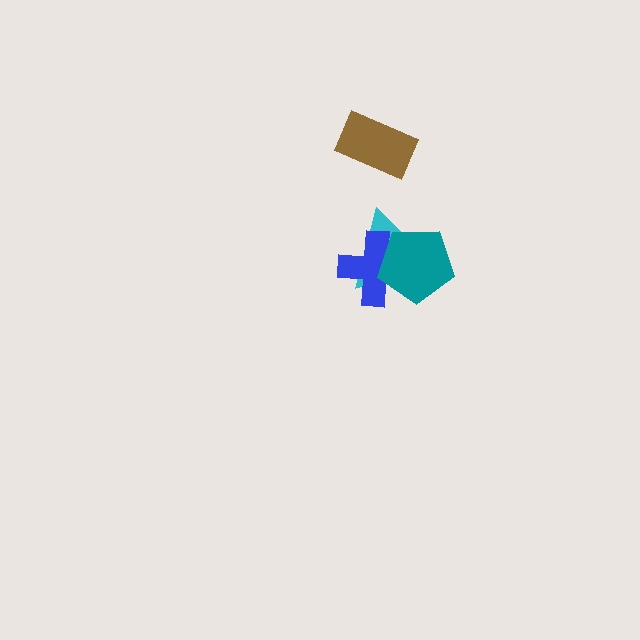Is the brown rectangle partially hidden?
No, no other shape covers it.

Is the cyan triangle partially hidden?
Yes, it is partially covered by another shape.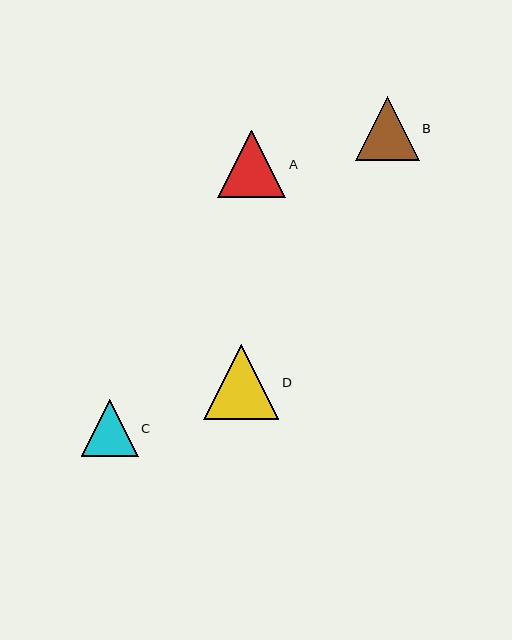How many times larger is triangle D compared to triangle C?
Triangle D is approximately 1.3 times the size of triangle C.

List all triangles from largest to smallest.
From largest to smallest: D, A, B, C.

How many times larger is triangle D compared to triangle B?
Triangle D is approximately 1.2 times the size of triangle B.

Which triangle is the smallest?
Triangle C is the smallest with a size of approximately 56 pixels.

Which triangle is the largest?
Triangle D is the largest with a size of approximately 75 pixels.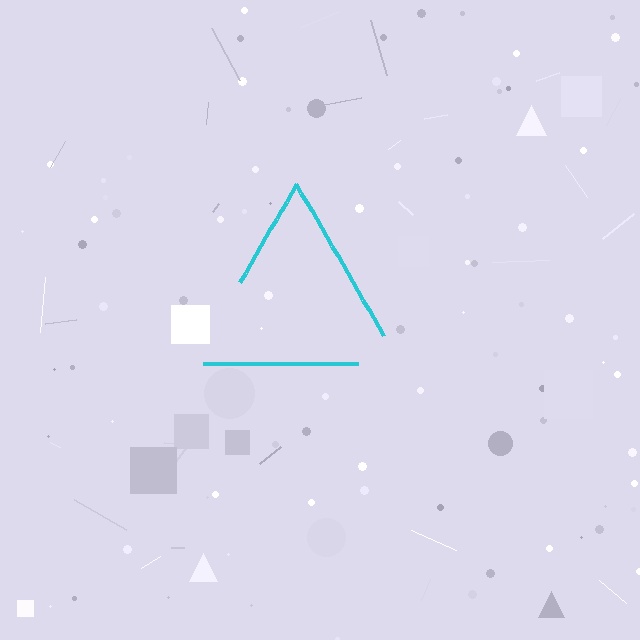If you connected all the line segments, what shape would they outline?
They would outline a triangle.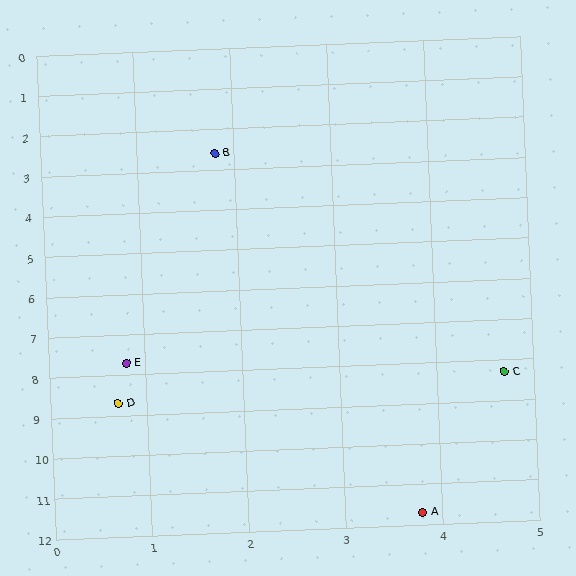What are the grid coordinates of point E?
Point E is at approximately (0.8, 7.7).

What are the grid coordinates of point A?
Point A is at approximately (3.8, 11.7).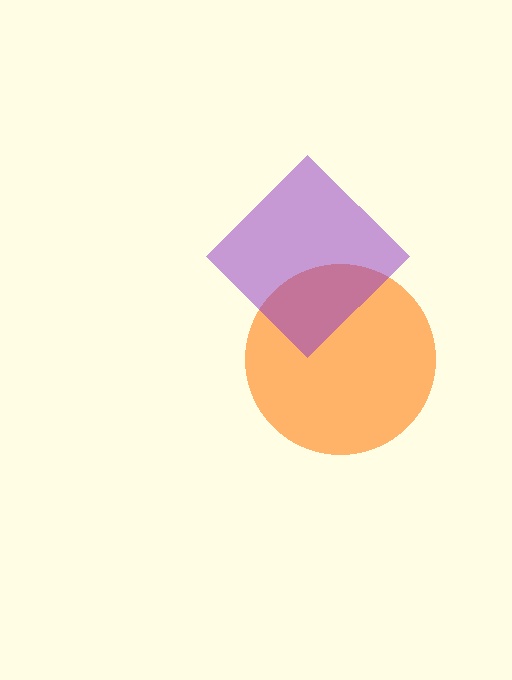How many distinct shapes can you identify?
There are 2 distinct shapes: an orange circle, a purple diamond.